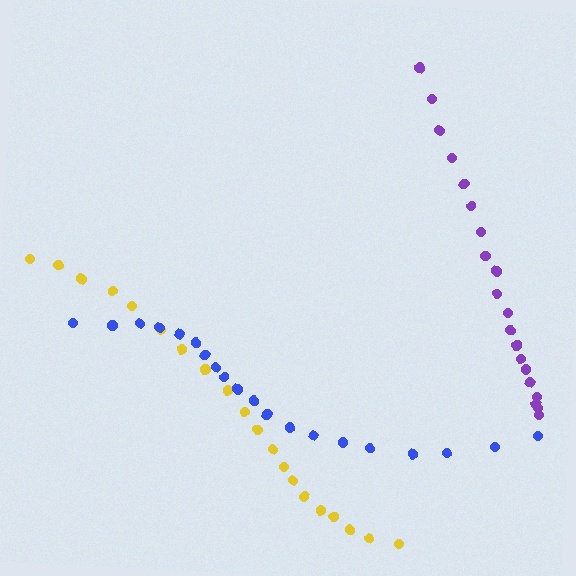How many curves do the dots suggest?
There are 3 distinct paths.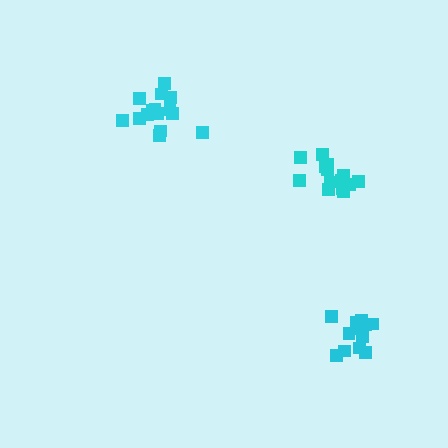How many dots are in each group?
Group 1: 14 dots, Group 2: 15 dots, Group 3: 13 dots (42 total).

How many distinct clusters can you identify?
There are 3 distinct clusters.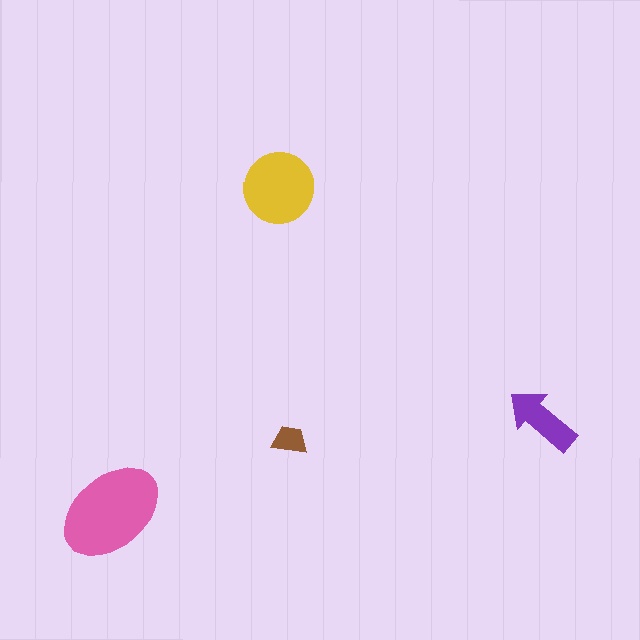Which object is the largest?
The pink ellipse.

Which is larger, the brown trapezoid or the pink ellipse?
The pink ellipse.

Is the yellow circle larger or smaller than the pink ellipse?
Smaller.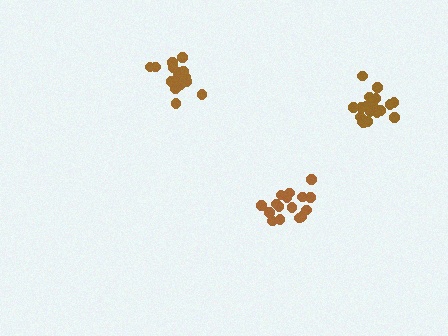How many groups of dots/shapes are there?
There are 3 groups.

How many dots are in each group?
Group 1: 21 dots, Group 2: 21 dots, Group 3: 16 dots (58 total).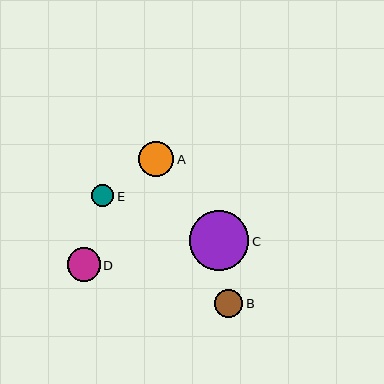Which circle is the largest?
Circle C is the largest with a size of approximately 60 pixels.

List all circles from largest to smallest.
From largest to smallest: C, A, D, B, E.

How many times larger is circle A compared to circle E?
Circle A is approximately 1.6 times the size of circle E.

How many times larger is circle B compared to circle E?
Circle B is approximately 1.3 times the size of circle E.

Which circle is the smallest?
Circle E is the smallest with a size of approximately 22 pixels.